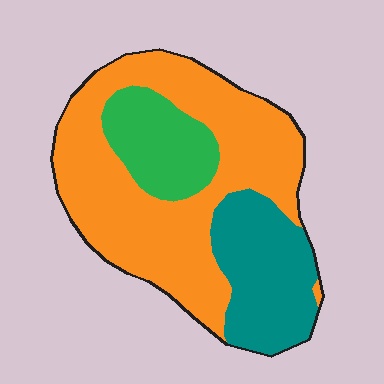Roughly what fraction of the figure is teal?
Teal takes up about one quarter (1/4) of the figure.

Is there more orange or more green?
Orange.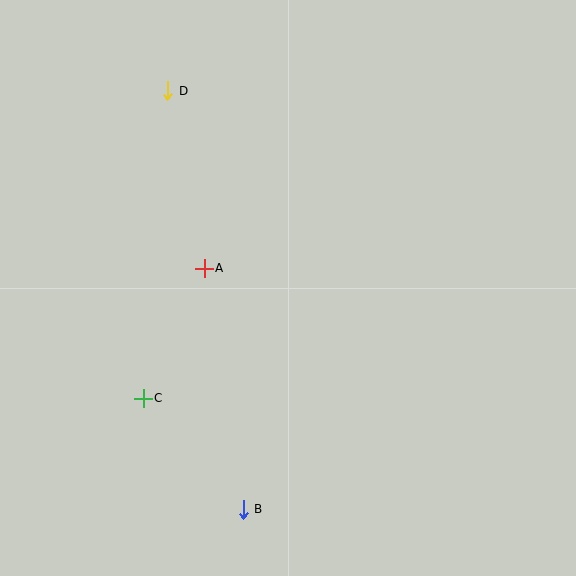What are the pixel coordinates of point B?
Point B is at (243, 509).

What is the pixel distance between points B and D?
The distance between B and D is 425 pixels.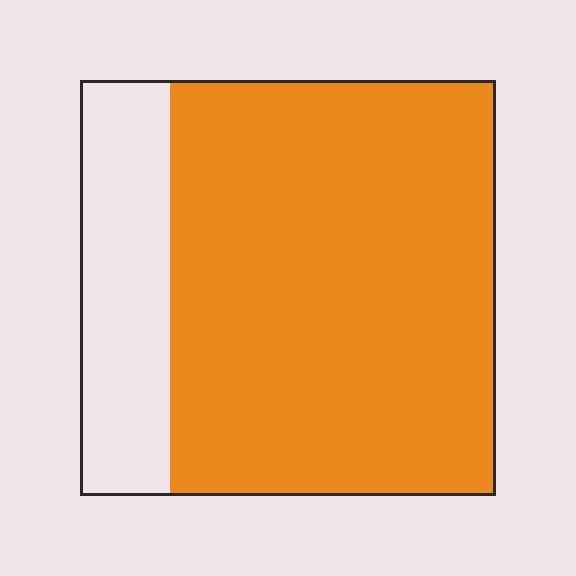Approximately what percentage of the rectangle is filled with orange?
Approximately 80%.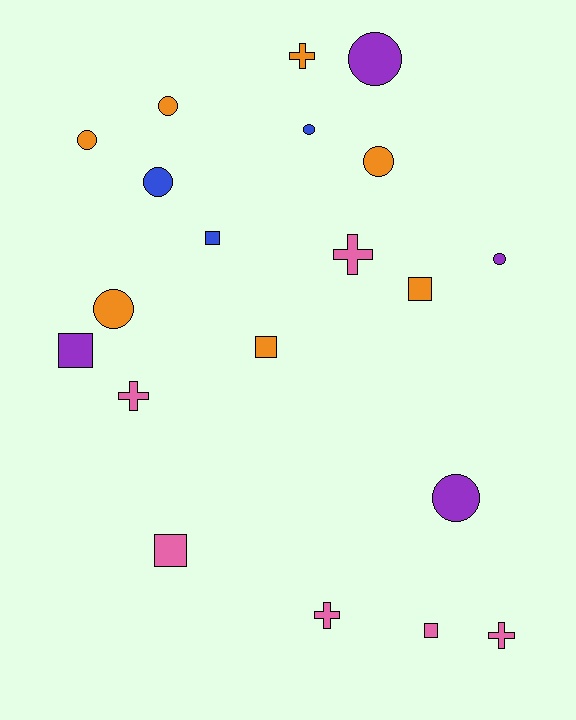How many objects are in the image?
There are 20 objects.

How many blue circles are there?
There are 2 blue circles.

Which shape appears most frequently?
Circle, with 9 objects.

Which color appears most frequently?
Orange, with 7 objects.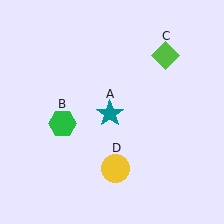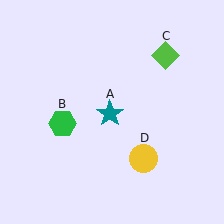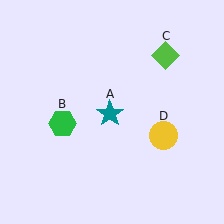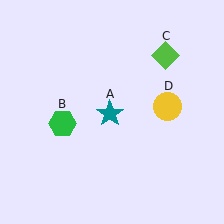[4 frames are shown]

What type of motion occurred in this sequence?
The yellow circle (object D) rotated counterclockwise around the center of the scene.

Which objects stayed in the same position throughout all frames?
Teal star (object A) and green hexagon (object B) and lime diamond (object C) remained stationary.